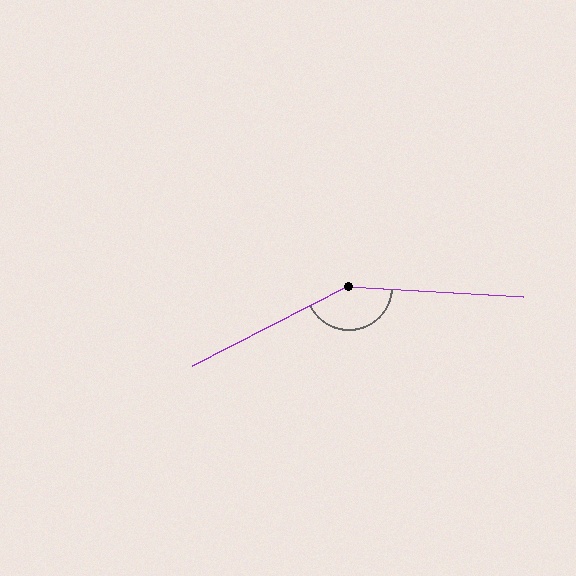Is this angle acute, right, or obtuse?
It is obtuse.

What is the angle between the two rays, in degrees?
Approximately 150 degrees.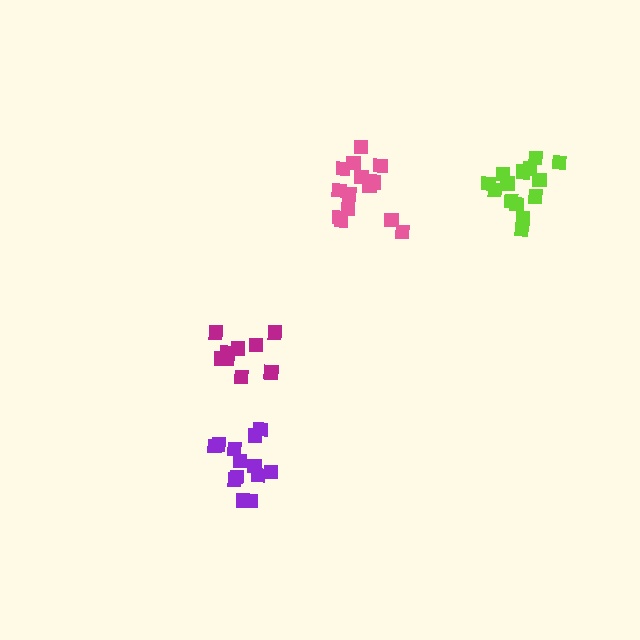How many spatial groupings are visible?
There are 4 spatial groupings.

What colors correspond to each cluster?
The clusters are colored: purple, pink, magenta, lime.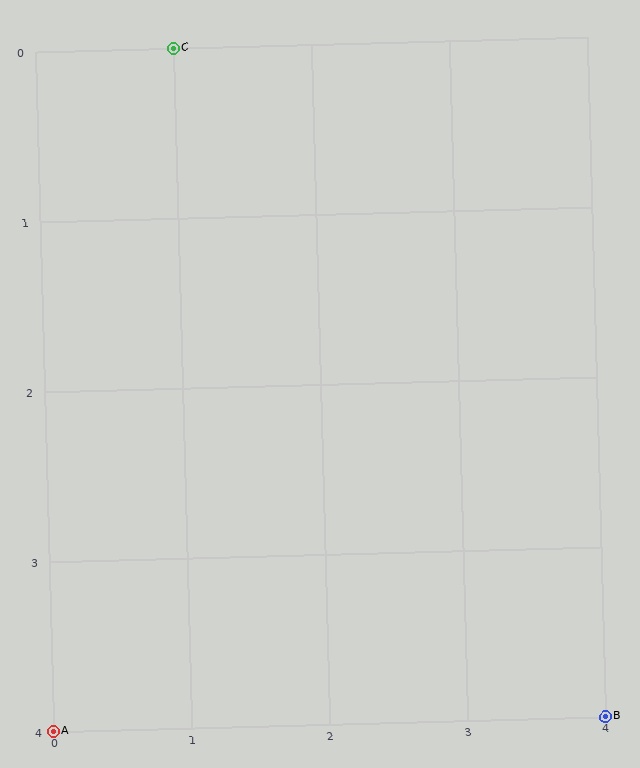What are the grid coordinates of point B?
Point B is at grid coordinates (4, 4).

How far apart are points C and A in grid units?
Points C and A are 1 column and 4 rows apart (about 4.1 grid units diagonally).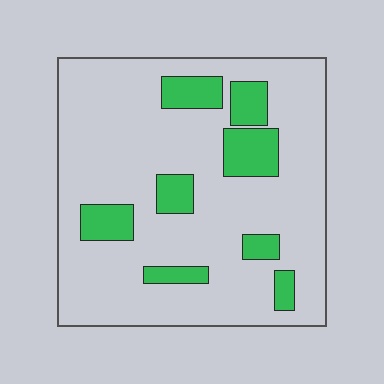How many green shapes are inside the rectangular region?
8.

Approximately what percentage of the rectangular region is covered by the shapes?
Approximately 20%.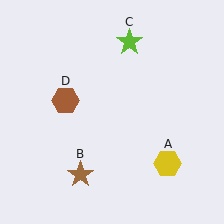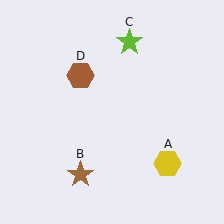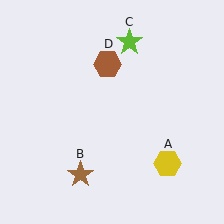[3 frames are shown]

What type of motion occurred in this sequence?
The brown hexagon (object D) rotated clockwise around the center of the scene.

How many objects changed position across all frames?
1 object changed position: brown hexagon (object D).